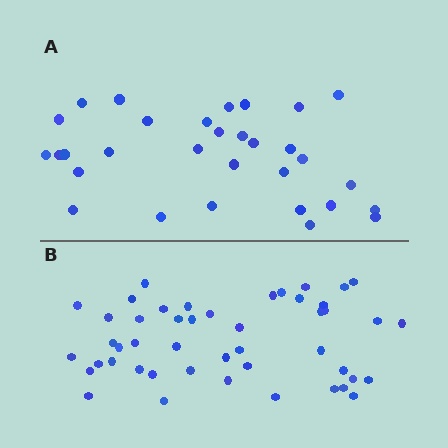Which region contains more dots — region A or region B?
Region B (the bottom region) has more dots.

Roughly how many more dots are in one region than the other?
Region B has approximately 15 more dots than region A.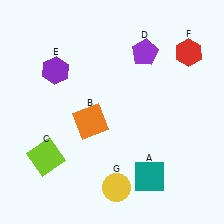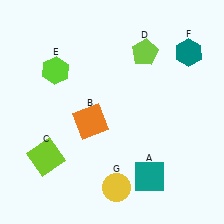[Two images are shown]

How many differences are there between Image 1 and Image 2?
There are 3 differences between the two images.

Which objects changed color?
D changed from purple to lime. E changed from purple to lime. F changed from red to teal.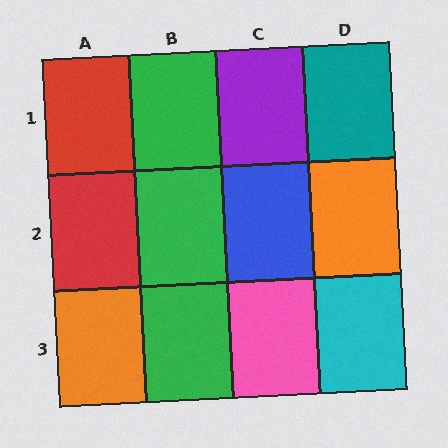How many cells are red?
2 cells are red.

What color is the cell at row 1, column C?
Purple.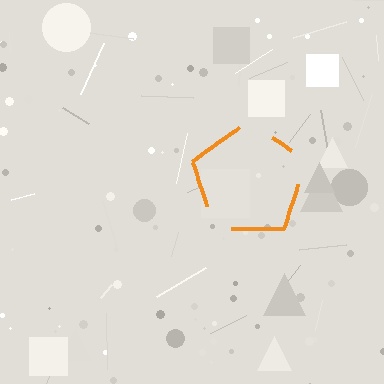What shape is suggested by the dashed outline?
The dashed outline suggests a pentagon.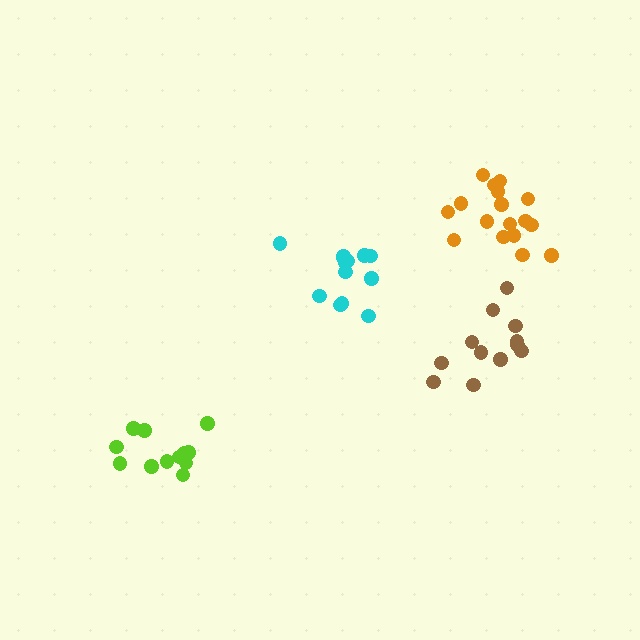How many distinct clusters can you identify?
There are 4 distinct clusters.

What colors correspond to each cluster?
The clusters are colored: cyan, brown, lime, orange.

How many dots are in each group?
Group 1: 13 dots, Group 2: 12 dots, Group 3: 12 dots, Group 4: 17 dots (54 total).